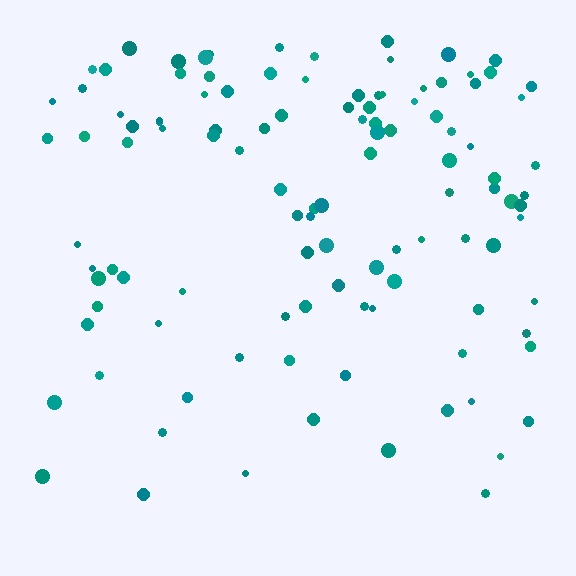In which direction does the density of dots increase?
From bottom to top, with the top side densest.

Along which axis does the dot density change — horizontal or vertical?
Vertical.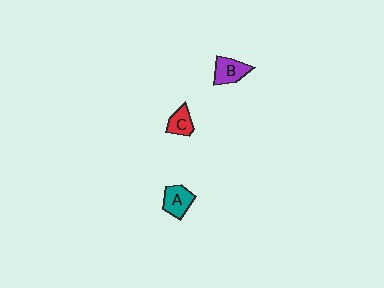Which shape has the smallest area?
Shape C (red).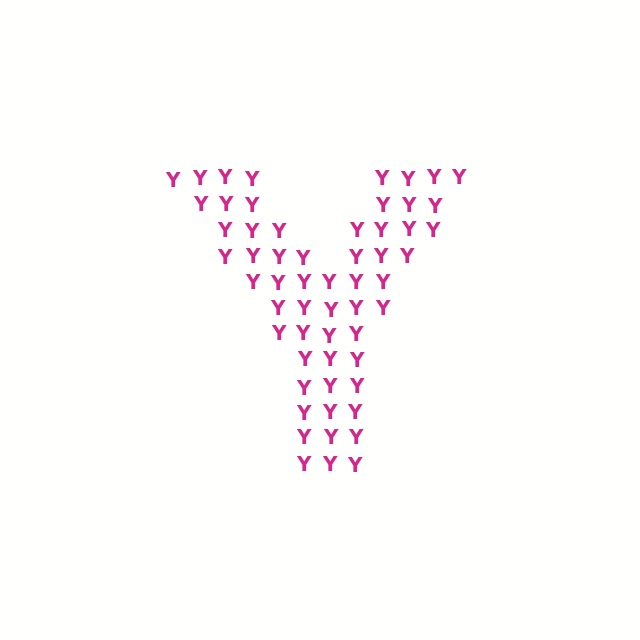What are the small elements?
The small elements are letter Y's.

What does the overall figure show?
The overall figure shows the letter Y.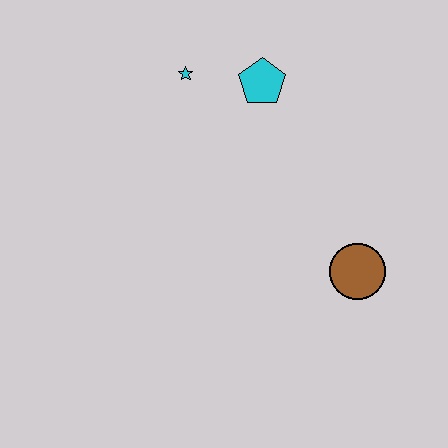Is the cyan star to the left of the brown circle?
Yes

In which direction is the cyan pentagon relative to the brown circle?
The cyan pentagon is above the brown circle.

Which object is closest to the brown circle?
The cyan pentagon is closest to the brown circle.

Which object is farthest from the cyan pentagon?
The brown circle is farthest from the cyan pentagon.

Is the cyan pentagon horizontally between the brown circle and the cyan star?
Yes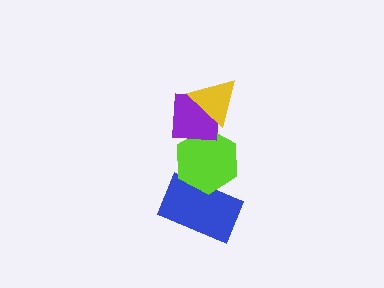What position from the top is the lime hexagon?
The lime hexagon is 3rd from the top.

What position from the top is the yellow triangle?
The yellow triangle is 1st from the top.